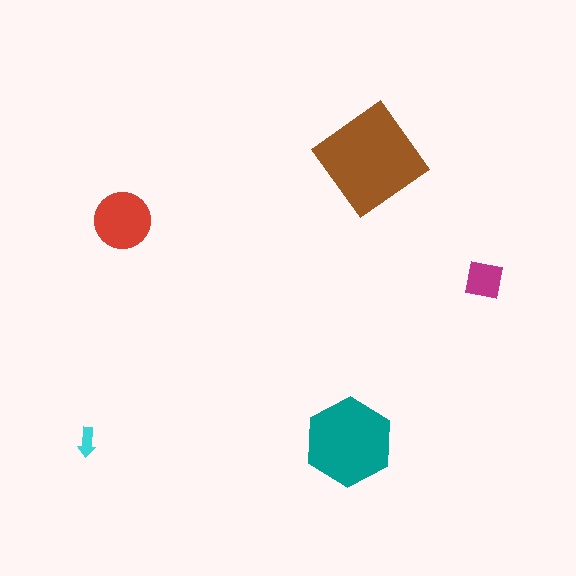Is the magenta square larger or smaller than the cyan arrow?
Larger.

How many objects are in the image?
There are 5 objects in the image.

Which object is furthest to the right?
The magenta square is rightmost.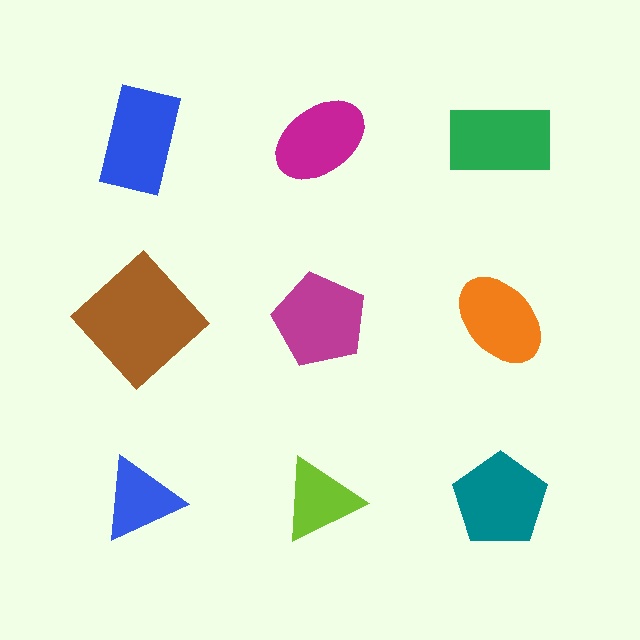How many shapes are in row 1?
3 shapes.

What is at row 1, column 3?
A green rectangle.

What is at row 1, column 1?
A blue rectangle.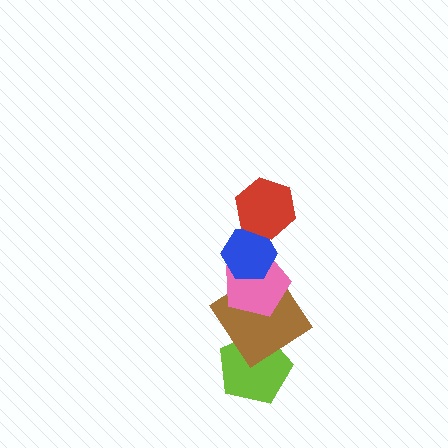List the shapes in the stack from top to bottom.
From top to bottom: the red hexagon, the blue hexagon, the pink pentagon, the brown diamond, the lime pentagon.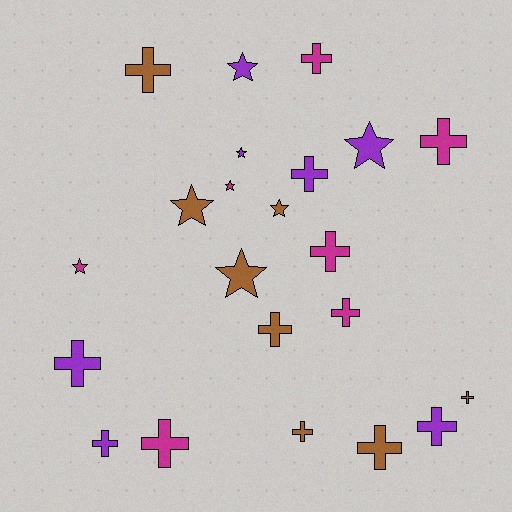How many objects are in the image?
There are 22 objects.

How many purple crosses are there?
There are 4 purple crosses.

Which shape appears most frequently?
Cross, with 14 objects.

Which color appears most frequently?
Brown, with 8 objects.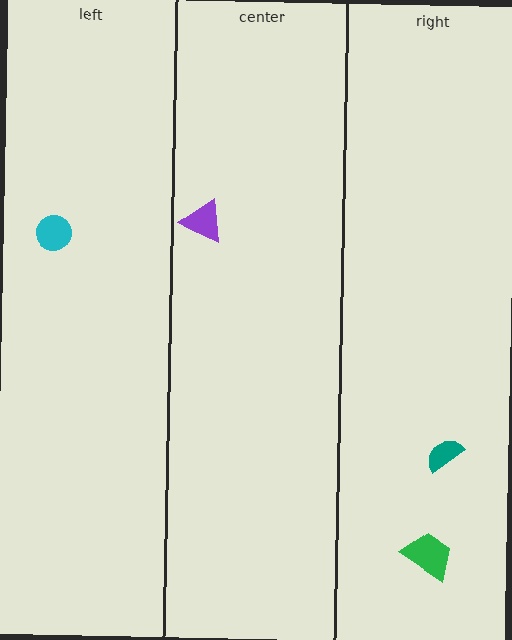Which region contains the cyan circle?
The left region.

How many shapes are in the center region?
1.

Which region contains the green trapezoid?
The right region.